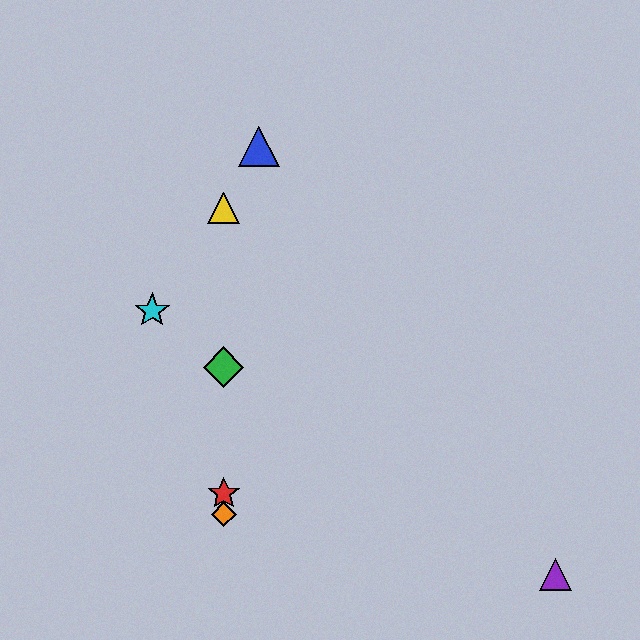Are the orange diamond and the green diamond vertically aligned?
Yes, both are at x≈224.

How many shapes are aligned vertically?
4 shapes (the red star, the green diamond, the yellow triangle, the orange diamond) are aligned vertically.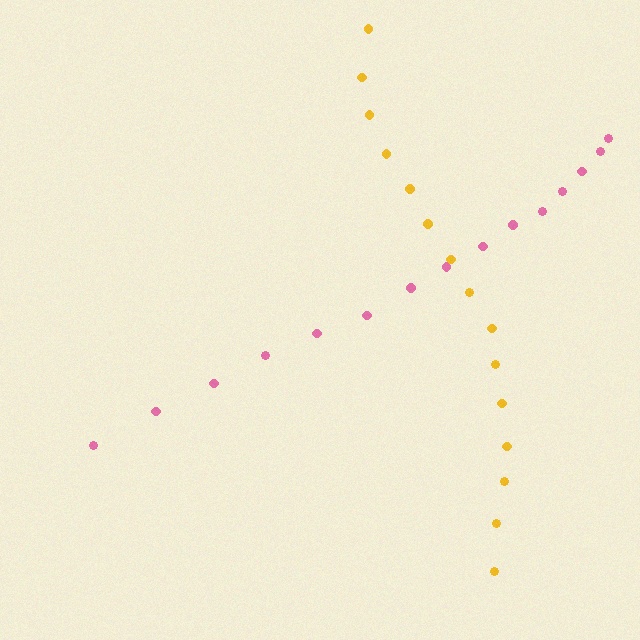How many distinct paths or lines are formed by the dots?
There are 2 distinct paths.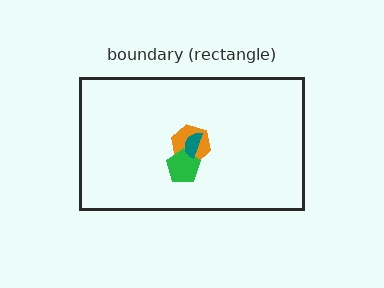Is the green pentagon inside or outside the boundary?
Inside.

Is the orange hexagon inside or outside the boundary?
Inside.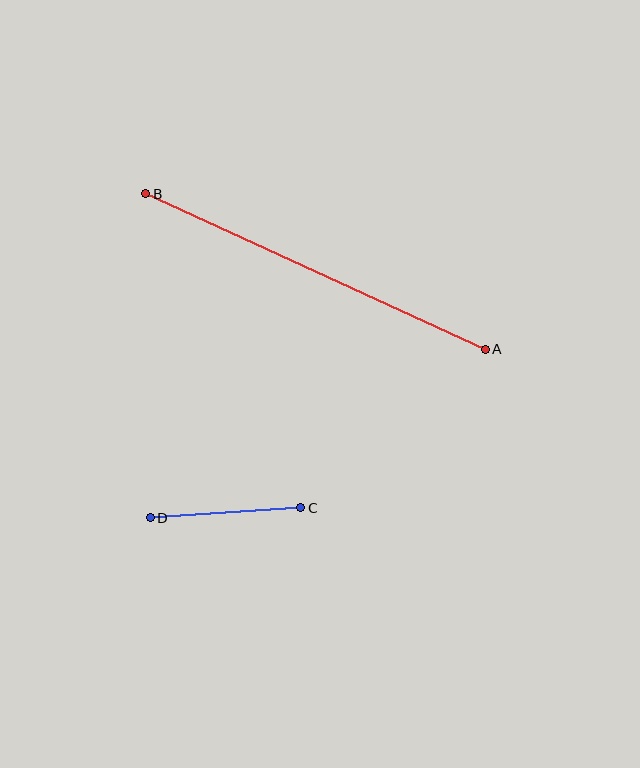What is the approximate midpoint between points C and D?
The midpoint is at approximately (226, 513) pixels.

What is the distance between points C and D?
The distance is approximately 151 pixels.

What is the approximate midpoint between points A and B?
The midpoint is at approximately (316, 272) pixels.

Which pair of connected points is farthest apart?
Points A and B are farthest apart.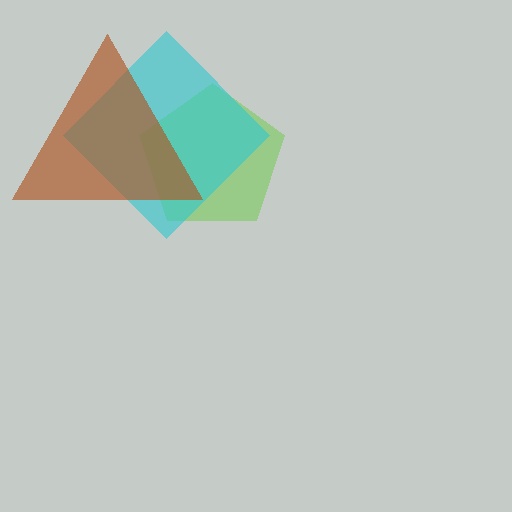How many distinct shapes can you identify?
There are 3 distinct shapes: a lime pentagon, a cyan diamond, a brown triangle.